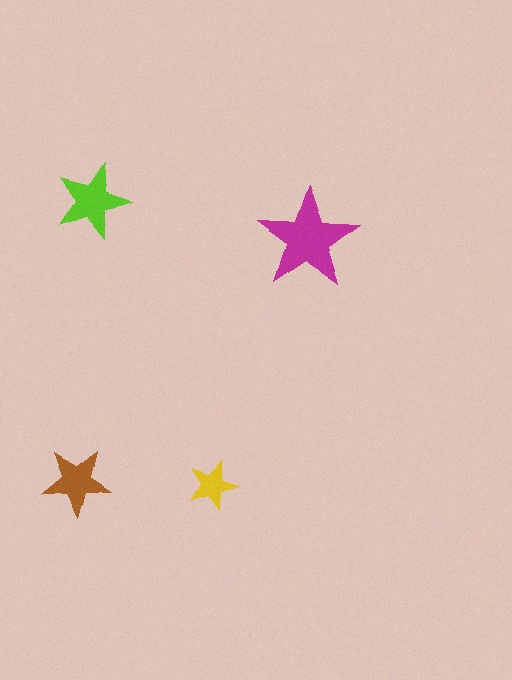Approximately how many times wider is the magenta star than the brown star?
About 1.5 times wider.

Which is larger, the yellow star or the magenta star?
The magenta one.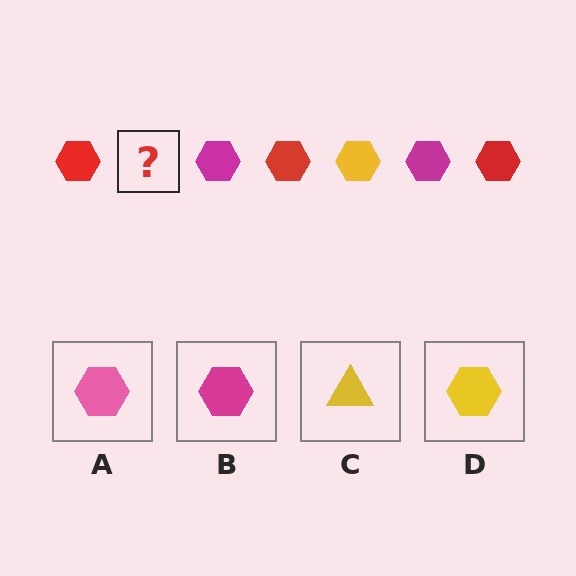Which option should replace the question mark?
Option D.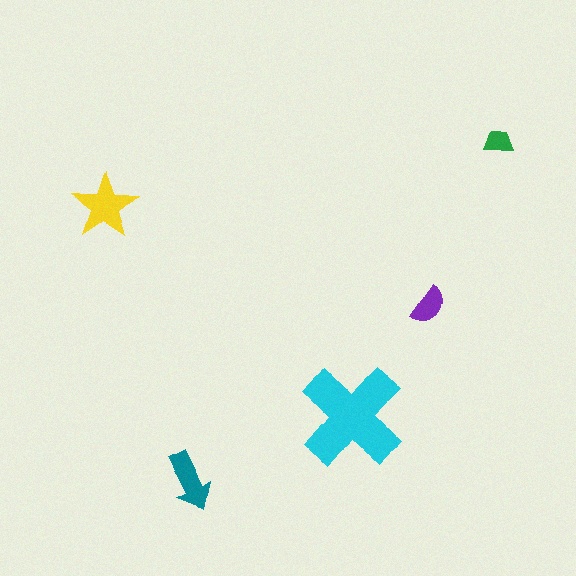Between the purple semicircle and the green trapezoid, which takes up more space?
The purple semicircle.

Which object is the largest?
The cyan cross.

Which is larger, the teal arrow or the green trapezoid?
The teal arrow.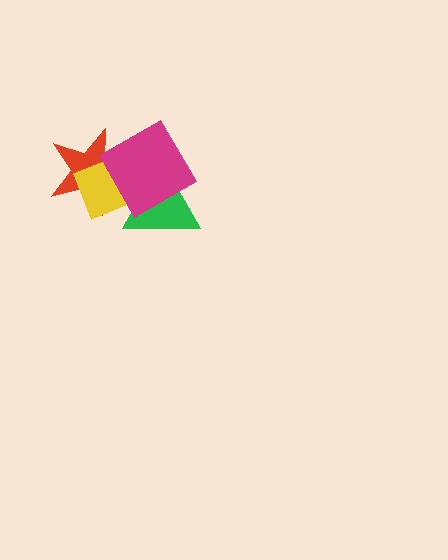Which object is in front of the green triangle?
The magenta diamond is in front of the green triangle.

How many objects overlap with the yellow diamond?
3 objects overlap with the yellow diamond.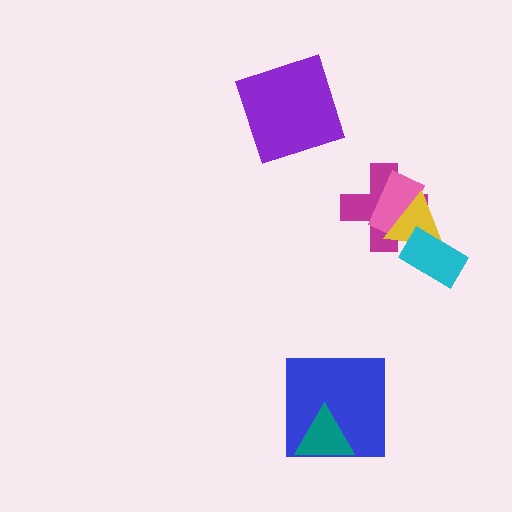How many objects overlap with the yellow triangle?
3 objects overlap with the yellow triangle.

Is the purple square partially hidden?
No, no other shape covers it.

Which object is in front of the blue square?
The teal triangle is in front of the blue square.